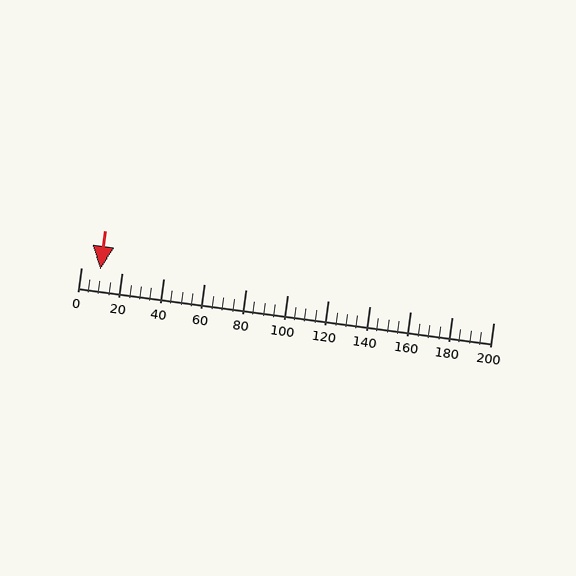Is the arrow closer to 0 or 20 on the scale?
The arrow is closer to 0.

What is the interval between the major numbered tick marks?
The major tick marks are spaced 20 units apart.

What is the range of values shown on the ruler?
The ruler shows values from 0 to 200.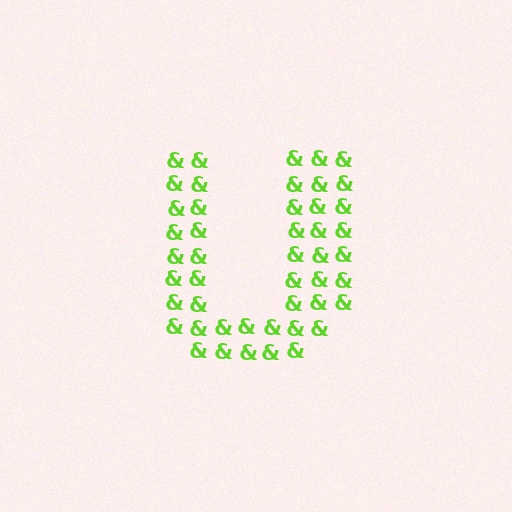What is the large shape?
The large shape is the letter U.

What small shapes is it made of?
It is made of small ampersands.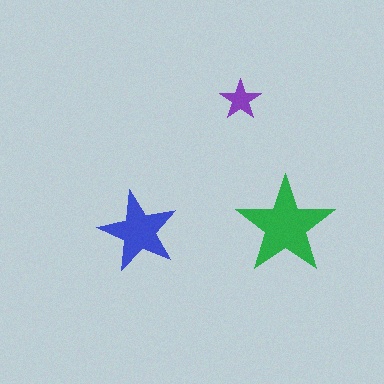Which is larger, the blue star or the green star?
The green one.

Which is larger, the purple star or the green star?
The green one.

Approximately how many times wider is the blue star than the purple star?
About 2 times wider.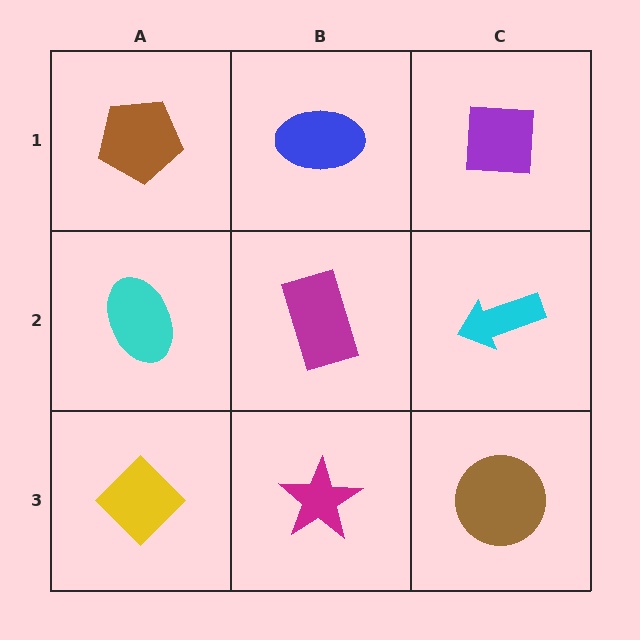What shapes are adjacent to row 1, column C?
A cyan arrow (row 2, column C), a blue ellipse (row 1, column B).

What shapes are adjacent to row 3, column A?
A cyan ellipse (row 2, column A), a magenta star (row 3, column B).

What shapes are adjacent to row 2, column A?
A brown pentagon (row 1, column A), a yellow diamond (row 3, column A), a magenta rectangle (row 2, column B).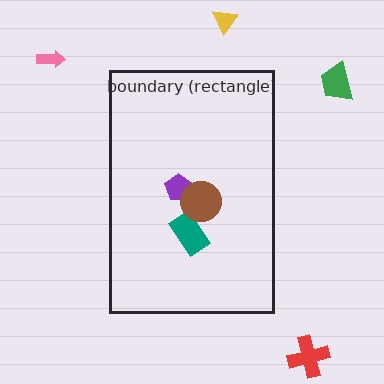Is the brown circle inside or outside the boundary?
Inside.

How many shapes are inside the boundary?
3 inside, 4 outside.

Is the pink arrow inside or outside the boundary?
Outside.